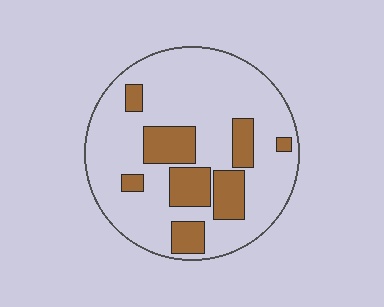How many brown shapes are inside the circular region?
8.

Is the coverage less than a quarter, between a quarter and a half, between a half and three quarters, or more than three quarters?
Less than a quarter.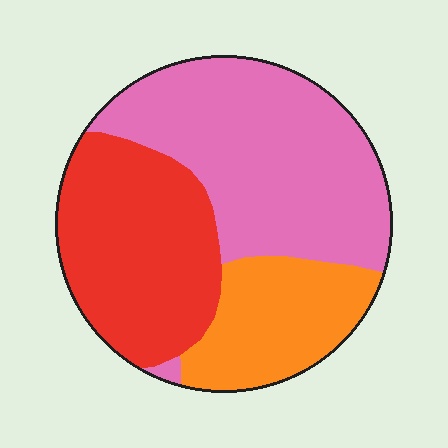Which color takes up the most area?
Pink, at roughly 45%.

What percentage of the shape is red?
Red covers around 35% of the shape.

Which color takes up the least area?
Orange, at roughly 20%.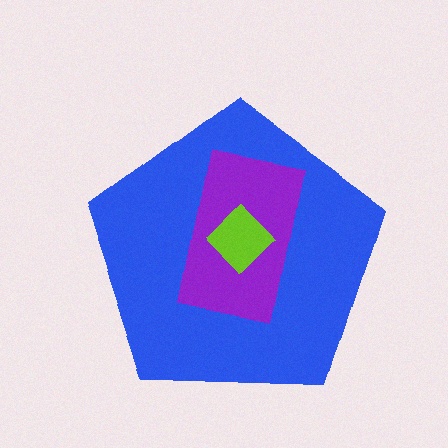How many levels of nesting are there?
3.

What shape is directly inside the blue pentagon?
The purple rectangle.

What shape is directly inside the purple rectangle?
The lime diamond.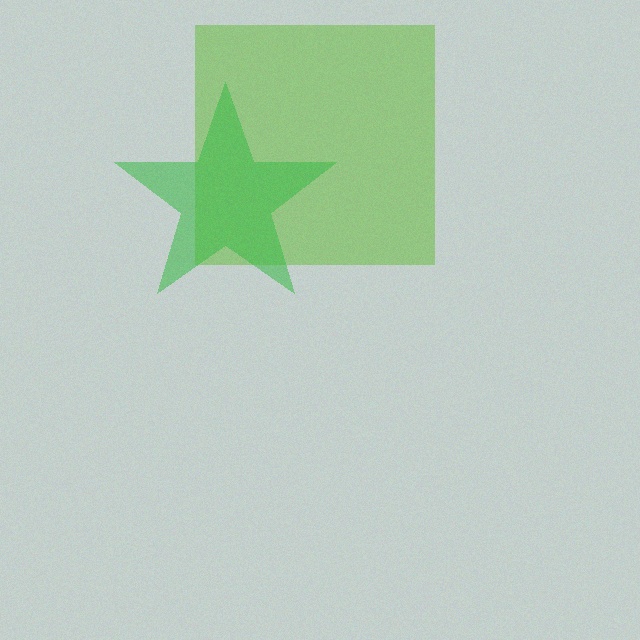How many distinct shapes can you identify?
There are 2 distinct shapes: a lime square, a green star.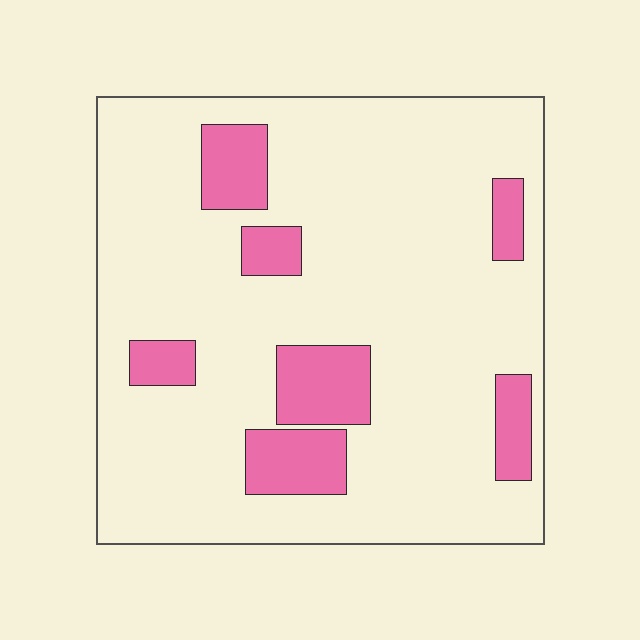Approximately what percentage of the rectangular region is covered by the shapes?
Approximately 15%.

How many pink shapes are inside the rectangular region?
7.